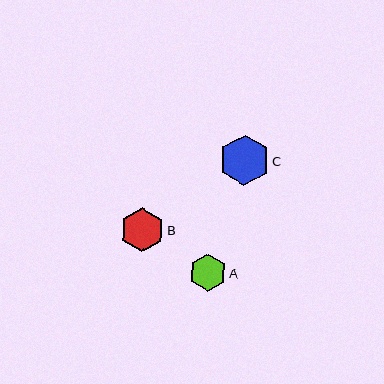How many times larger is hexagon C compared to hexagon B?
Hexagon C is approximately 1.1 times the size of hexagon B.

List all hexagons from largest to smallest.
From largest to smallest: C, B, A.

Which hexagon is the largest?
Hexagon C is the largest with a size of approximately 50 pixels.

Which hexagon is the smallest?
Hexagon A is the smallest with a size of approximately 37 pixels.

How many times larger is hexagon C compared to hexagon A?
Hexagon C is approximately 1.4 times the size of hexagon A.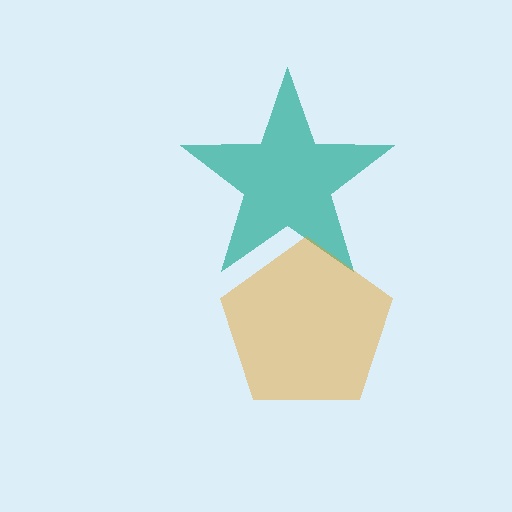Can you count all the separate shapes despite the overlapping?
Yes, there are 2 separate shapes.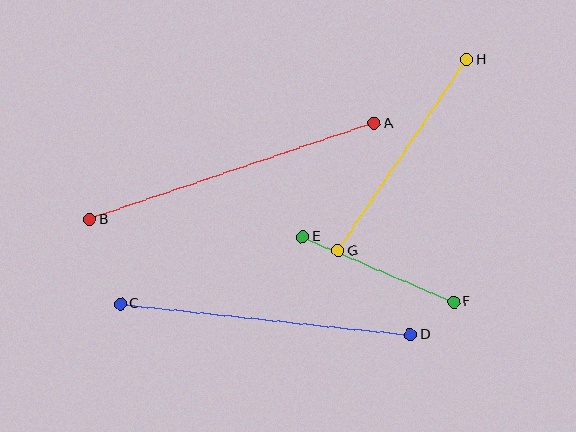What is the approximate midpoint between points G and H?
The midpoint is at approximately (403, 155) pixels.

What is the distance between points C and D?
The distance is approximately 292 pixels.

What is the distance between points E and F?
The distance is approximately 164 pixels.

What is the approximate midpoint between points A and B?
The midpoint is at approximately (232, 172) pixels.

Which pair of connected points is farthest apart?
Points A and B are farthest apart.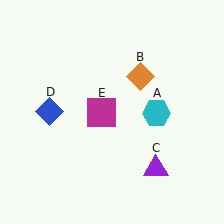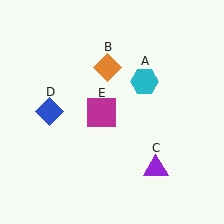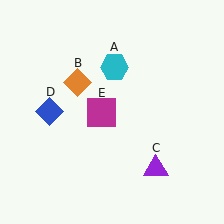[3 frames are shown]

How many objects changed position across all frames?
2 objects changed position: cyan hexagon (object A), orange diamond (object B).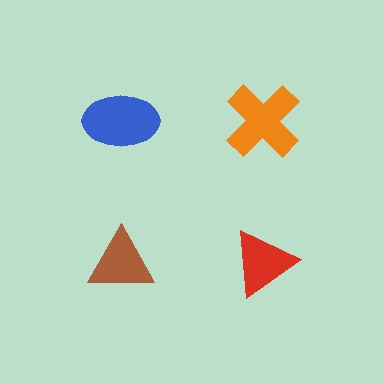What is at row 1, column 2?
An orange cross.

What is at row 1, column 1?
A blue ellipse.